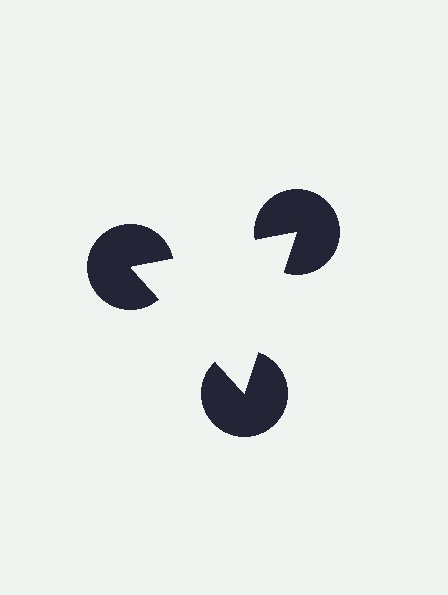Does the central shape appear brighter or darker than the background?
It typically appears slightly brighter than the background, even though no actual brightness change is drawn.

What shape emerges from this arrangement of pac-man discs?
An illusory triangle — its edges are inferred from the aligned wedge cuts in the pac-man discs, not physically drawn.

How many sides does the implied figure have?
3 sides.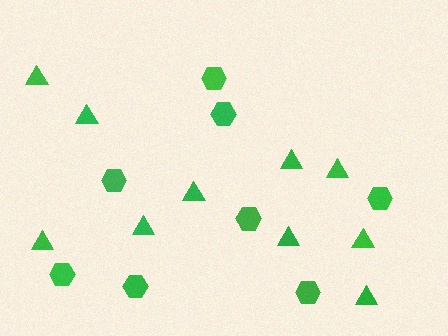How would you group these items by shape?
There are 2 groups: one group of hexagons (8) and one group of triangles (10).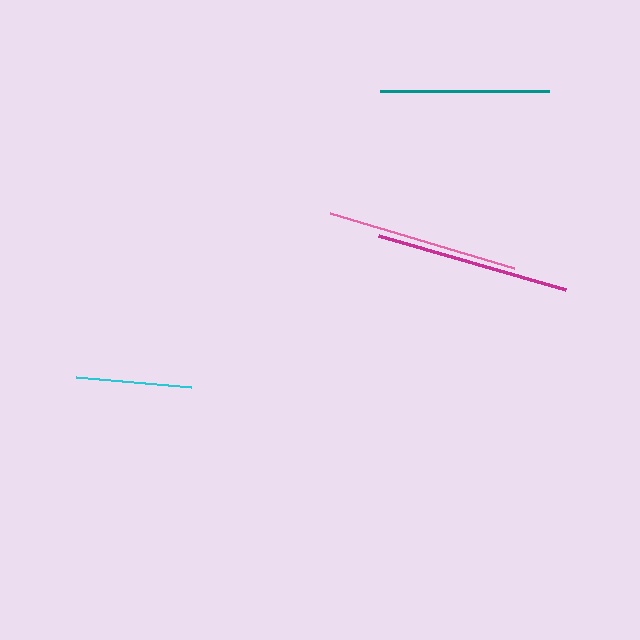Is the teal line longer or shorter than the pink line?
The pink line is longer than the teal line.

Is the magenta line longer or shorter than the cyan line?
The magenta line is longer than the cyan line.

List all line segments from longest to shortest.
From longest to shortest: magenta, pink, teal, cyan.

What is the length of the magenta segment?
The magenta segment is approximately 195 pixels long.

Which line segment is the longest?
The magenta line is the longest at approximately 195 pixels.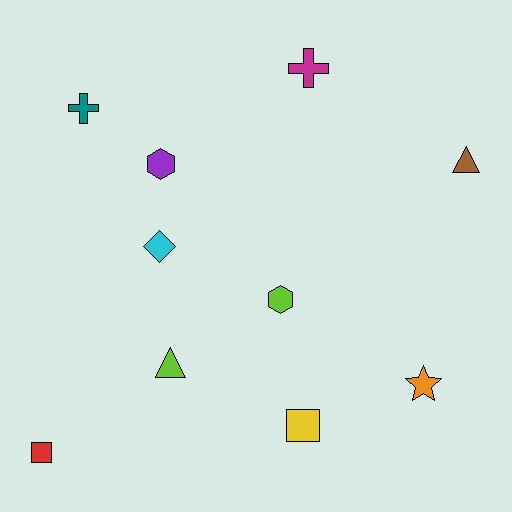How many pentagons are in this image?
There are no pentagons.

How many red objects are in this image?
There is 1 red object.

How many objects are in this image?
There are 10 objects.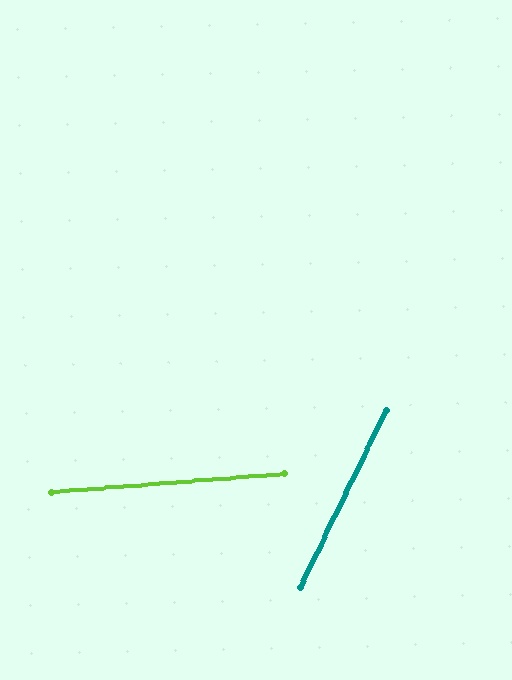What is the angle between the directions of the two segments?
Approximately 60 degrees.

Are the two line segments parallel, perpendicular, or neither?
Neither parallel nor perpendicular — they differ by about 60°.